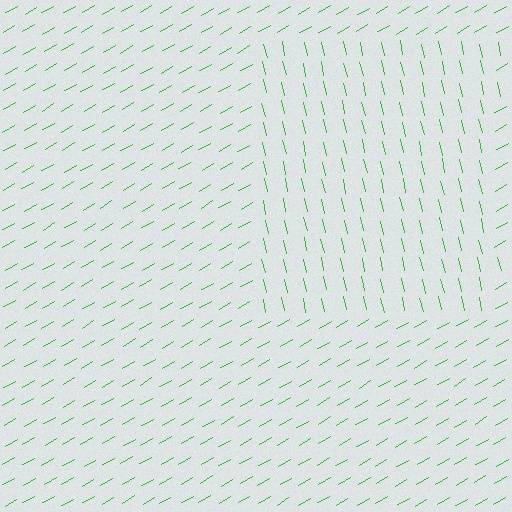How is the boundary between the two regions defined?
The boundary is defined purely by a change in line orientation (approximately 73 degrees difference). All lines are the same color and thickness.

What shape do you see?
I see a rectangle.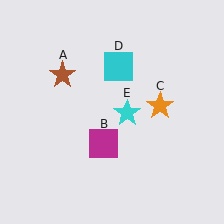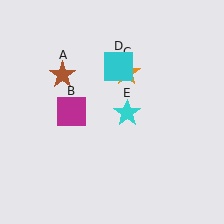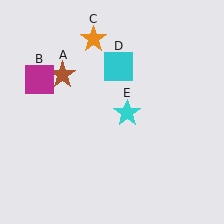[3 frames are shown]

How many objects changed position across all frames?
2 objects changed position: magenta square (object B), orange star (object C).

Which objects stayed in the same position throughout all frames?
Brown star (object A) and cyan square (object D) and cyan star (object E) remained stationary.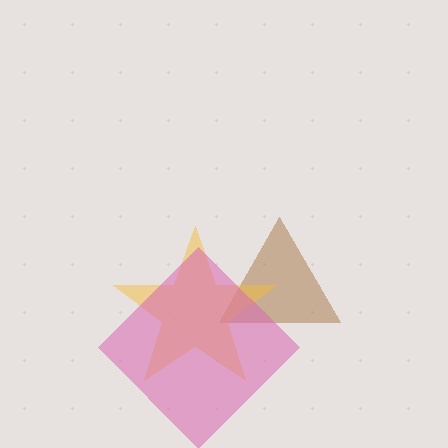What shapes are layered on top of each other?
The layered shapes are: a brown triangle, a yellow star, a pink diamond.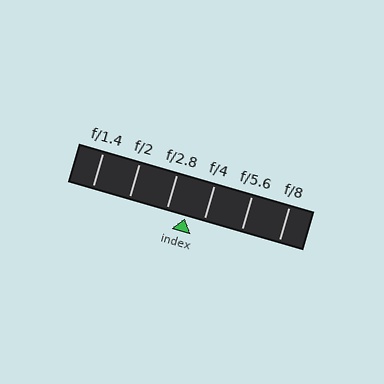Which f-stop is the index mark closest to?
The index mark is closest to f/4.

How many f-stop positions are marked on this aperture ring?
There are 6 f-stop positions marked.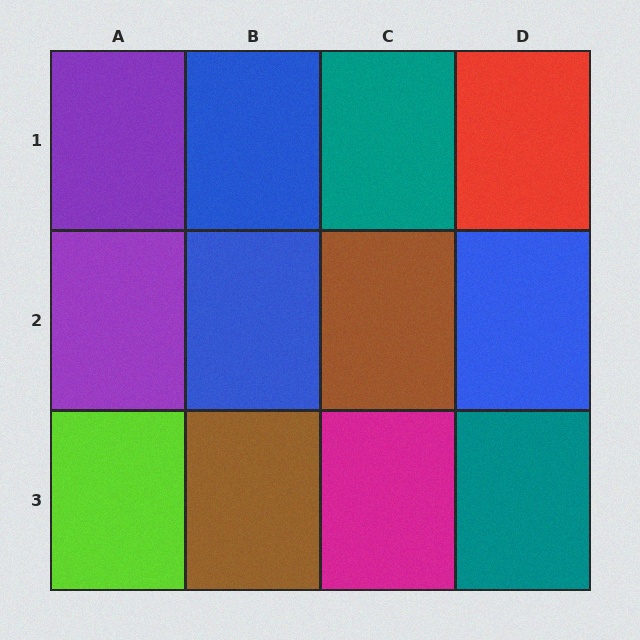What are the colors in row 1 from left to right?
Purple, blue, teal, red.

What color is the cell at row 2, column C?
Brown.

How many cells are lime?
1 cell is lime.